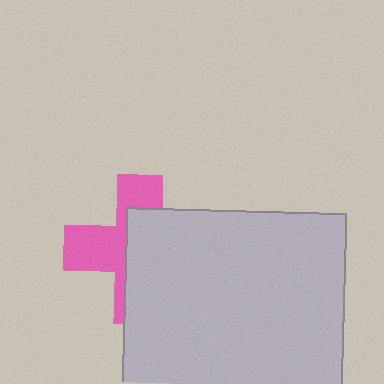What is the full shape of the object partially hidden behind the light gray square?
The partially hidden object is a pink cross.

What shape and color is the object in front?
The object in front is a light gray square.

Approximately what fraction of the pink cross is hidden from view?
Roughly 56% of the pink cross is hidden behind the light gray square.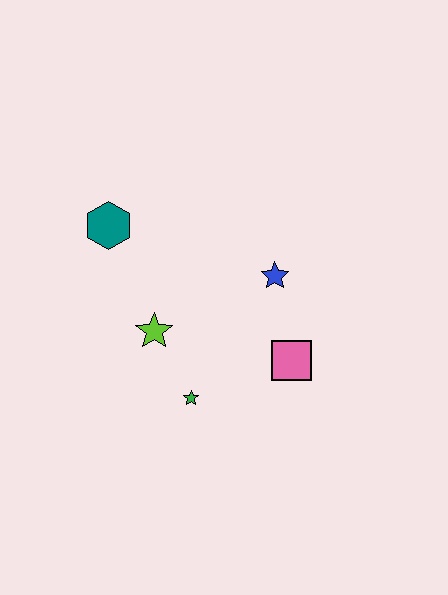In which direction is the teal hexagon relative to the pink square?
The teal hexagon is to the left of the pink square.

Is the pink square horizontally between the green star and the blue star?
No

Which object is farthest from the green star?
The teal hexagon is farthest from the green star.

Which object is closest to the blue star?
The pink square is closest to the blue star.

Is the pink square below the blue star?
Yes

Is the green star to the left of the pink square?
Yes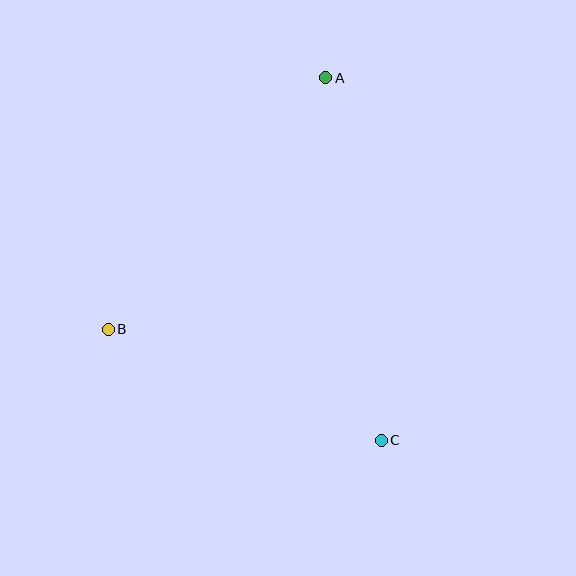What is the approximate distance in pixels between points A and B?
The distance between A and B is approximately 333 pixels.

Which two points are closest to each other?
Points B and C are closest to each other.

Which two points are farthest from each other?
Points A and C are farthest from each other.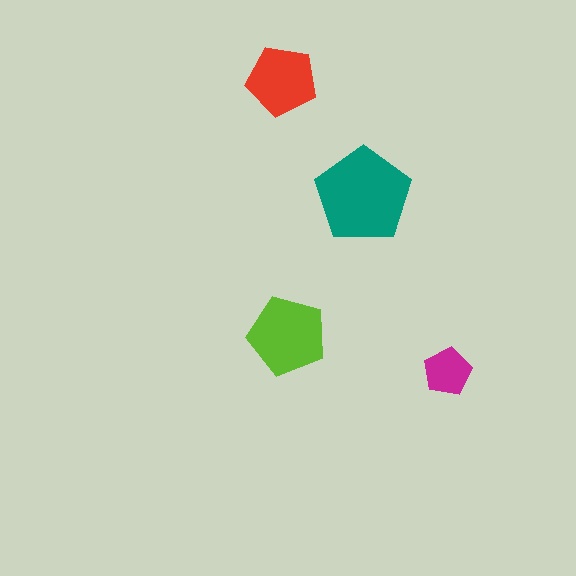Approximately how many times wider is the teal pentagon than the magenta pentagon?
About 2 times wider.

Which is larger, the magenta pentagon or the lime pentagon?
The lime one.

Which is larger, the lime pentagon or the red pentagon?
The lime one.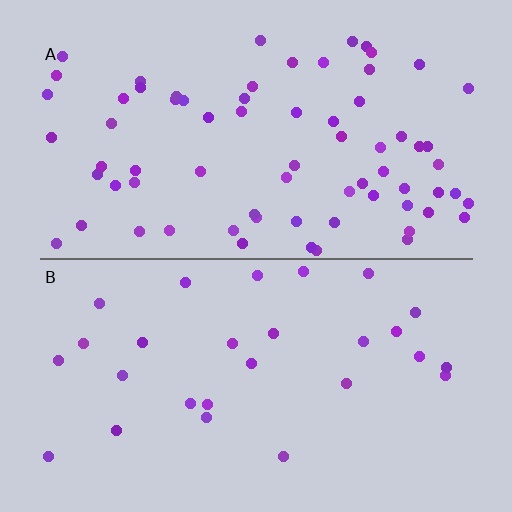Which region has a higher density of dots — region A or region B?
A (the top).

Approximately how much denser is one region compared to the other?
Approximately 2.6× — region A over region B.